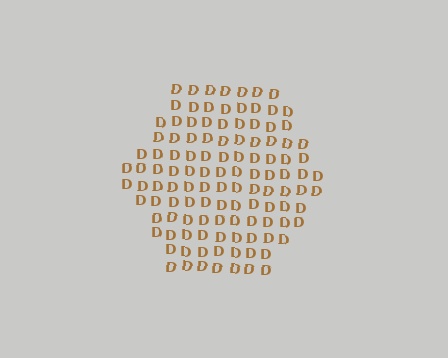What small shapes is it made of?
It is made of small letter D's.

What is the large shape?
The large shape is a hexagon.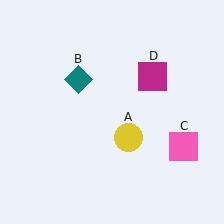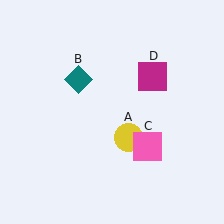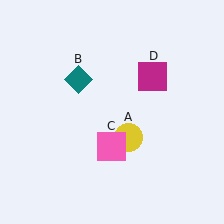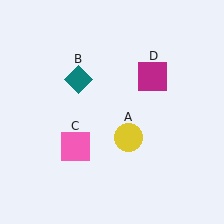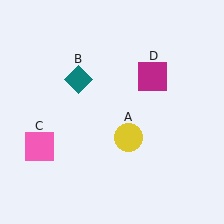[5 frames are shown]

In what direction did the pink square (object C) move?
The pink square (object C) moved left.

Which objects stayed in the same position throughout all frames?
Yellow circle (object A) and teal diamond (object B) and magenta square (object D) remained stationary.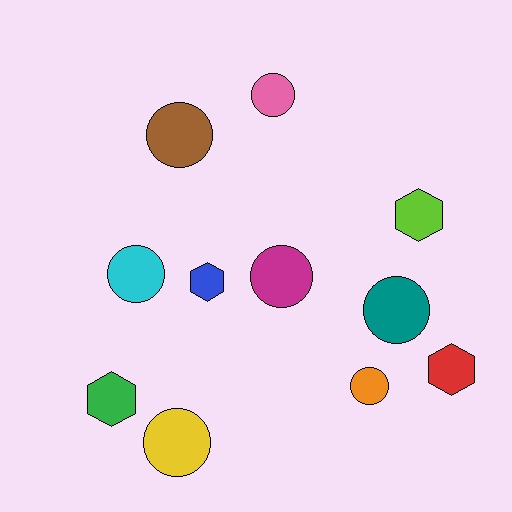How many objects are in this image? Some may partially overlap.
There are 11 objects.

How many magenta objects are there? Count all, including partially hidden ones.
There is 1 magenta object.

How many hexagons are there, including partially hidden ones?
There are 4 hexagons.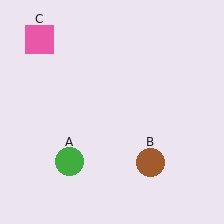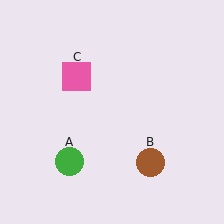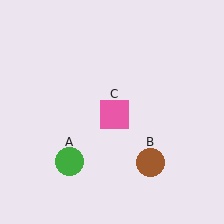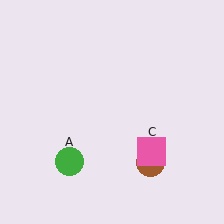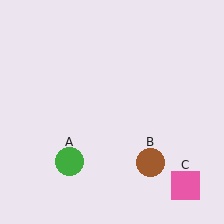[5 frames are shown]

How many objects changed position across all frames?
1 object changed position: pink square (object C).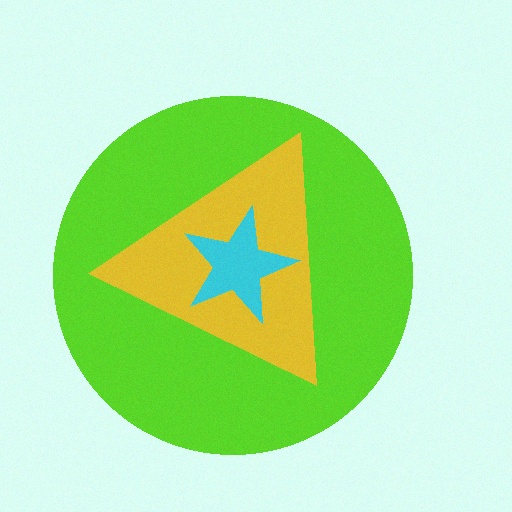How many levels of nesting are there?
3.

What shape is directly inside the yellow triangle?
The cyan star.